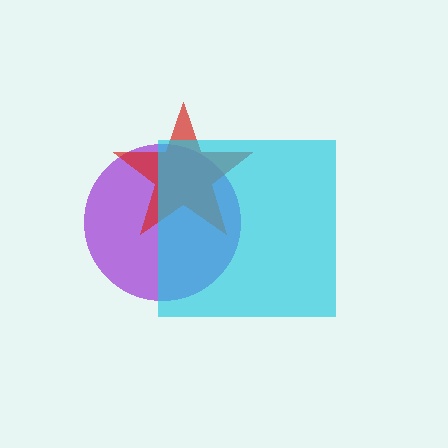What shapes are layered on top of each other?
The layered shapes are: a purple circle, a red star, a cyan square.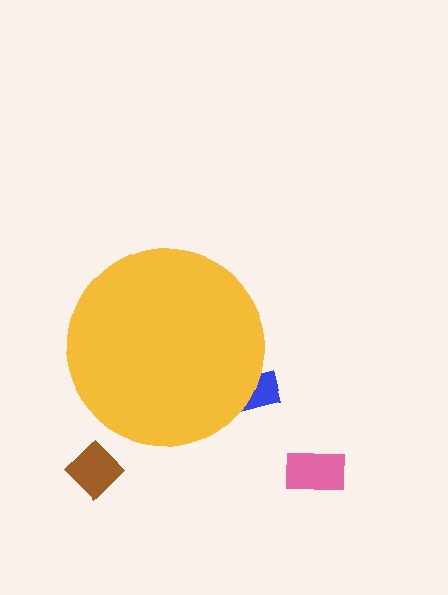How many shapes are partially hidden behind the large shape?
1 shape is partially hidden.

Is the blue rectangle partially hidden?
Yes, the blue rectangle is partially hidden behind the yellow circle.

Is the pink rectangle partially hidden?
No, the pink rectangle is fully visible.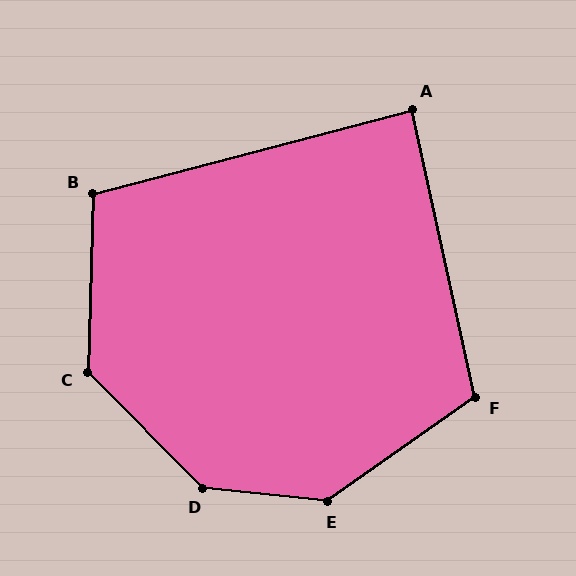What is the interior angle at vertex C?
Approximately 134 degrees (obtuse).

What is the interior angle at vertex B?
Approximately 106 degrees (obtuse).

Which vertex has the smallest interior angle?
A, at approximately 88 degrees.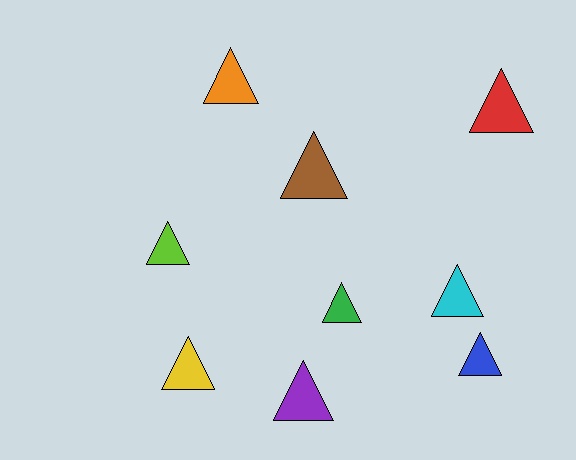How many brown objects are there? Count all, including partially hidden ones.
There is 1 brown object.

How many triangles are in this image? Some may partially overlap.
There are 9 triangles.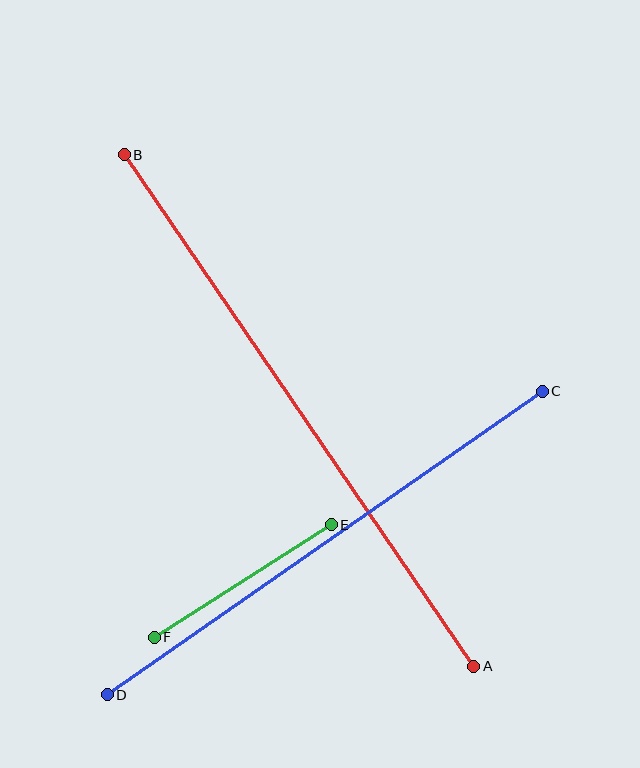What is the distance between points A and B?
The distance is approximately 619 pixels.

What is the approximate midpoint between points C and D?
The midpoint is at approximately (325, 543) pixels.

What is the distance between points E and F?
The distance is approximately 210 pixels.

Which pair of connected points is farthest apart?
Points A and B are farthest apart.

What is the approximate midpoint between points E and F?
The midpoint is at approximately (243, 581) pixels.